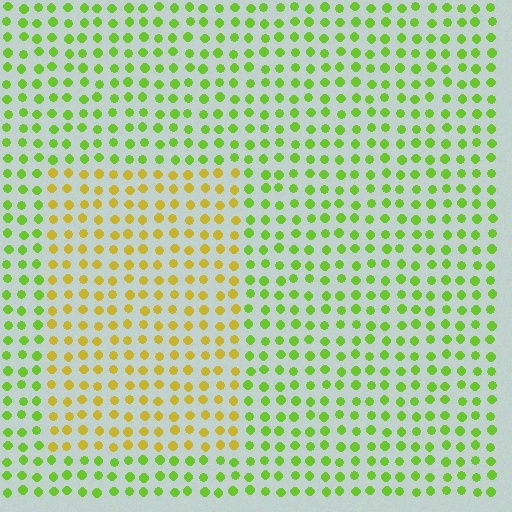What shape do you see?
I see a rectangle.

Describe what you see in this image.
The image is filled with small lime elements in a uniform arrangement. A rectangle-shaped region is visible where the elements are tinted to a slightly different hue, forming a subtle color boundary.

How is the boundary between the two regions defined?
The boundary is defined purely by a slight shift in hue (about 44 degrees). Spacing, size, and orientation are identical on both sides.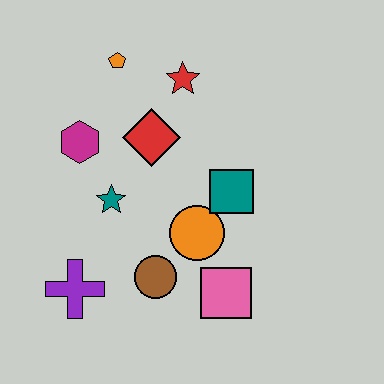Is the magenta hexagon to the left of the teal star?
Yes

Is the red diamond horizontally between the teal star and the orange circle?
Yes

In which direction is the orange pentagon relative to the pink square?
The orange pentagon is above the pink square.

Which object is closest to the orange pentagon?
The red star is closest to the orange pentagon.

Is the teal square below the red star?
Yes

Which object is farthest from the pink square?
The orange pentagon is farthest from the pink square.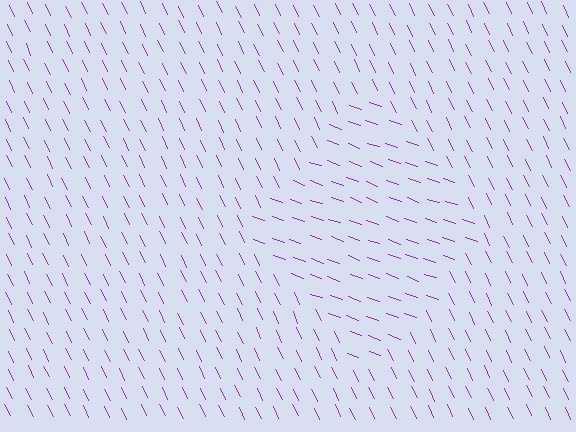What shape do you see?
I see a diamond.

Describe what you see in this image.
The image is filled with small purple line segments. A diamond region in the image has lines oriented differently from the surrounding lines, creating a visible texture boundary.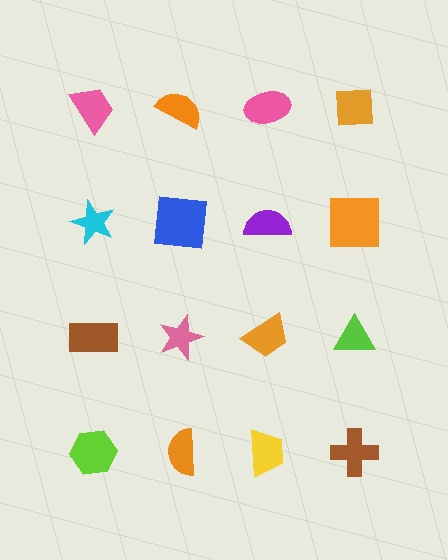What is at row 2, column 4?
An orange square.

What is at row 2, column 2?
A blue square.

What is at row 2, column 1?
A cyan star.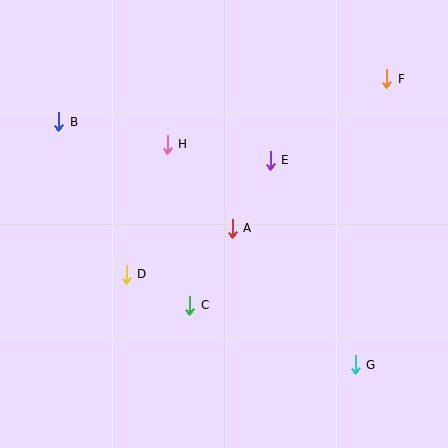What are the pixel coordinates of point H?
Point H is at (167, 144).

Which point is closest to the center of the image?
Point A at (232, 228) is closest to the center.